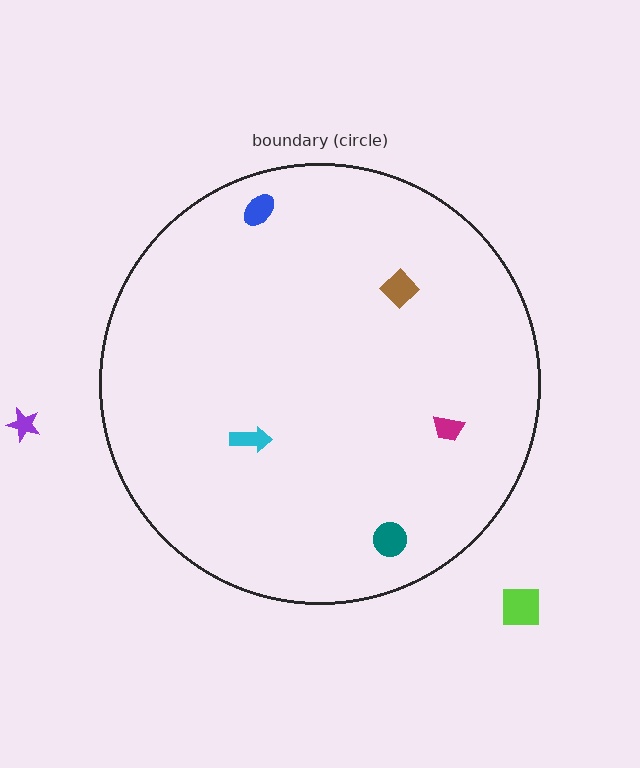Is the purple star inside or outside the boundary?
Outside.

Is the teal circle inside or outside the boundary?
Inside.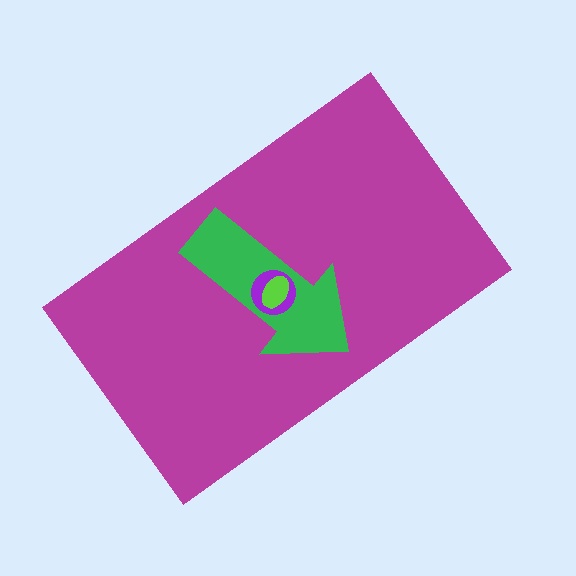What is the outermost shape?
The magenta rectangle.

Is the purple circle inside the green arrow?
Yes.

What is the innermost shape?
The lime ellipse.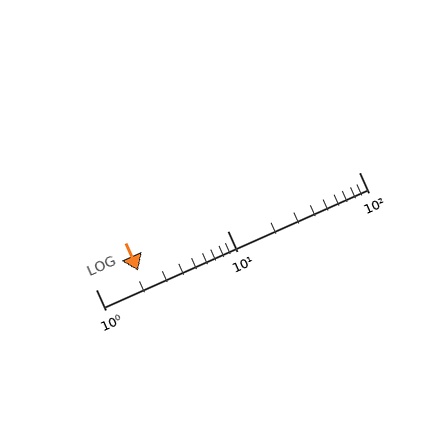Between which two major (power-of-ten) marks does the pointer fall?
The pointer is between 1 and 10.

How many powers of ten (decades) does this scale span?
The scale spans 2 decades, from 1 to 100.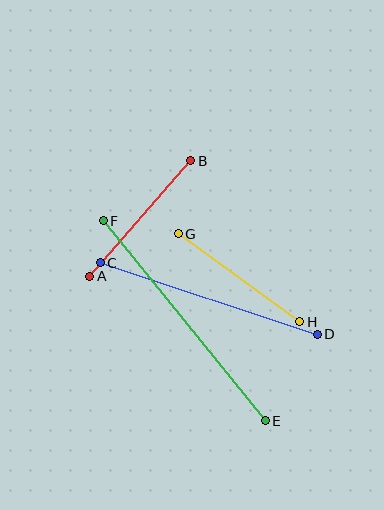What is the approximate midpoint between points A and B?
The midpoint is at approximately (140, 218) pixels.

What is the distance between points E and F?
The distance is approximately 258 pixels.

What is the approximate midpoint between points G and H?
The midpoint is at approximately (239, 278) pixels.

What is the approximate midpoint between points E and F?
The midpoint is at approximately (184, 321) pixels.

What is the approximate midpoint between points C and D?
The midpoint is at approximately (209, 299) pixels.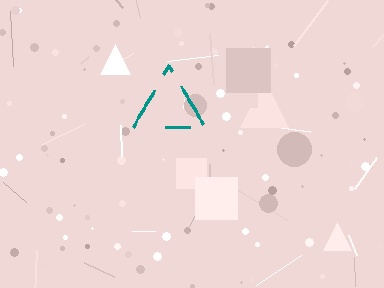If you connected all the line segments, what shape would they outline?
They would outline a triangle.